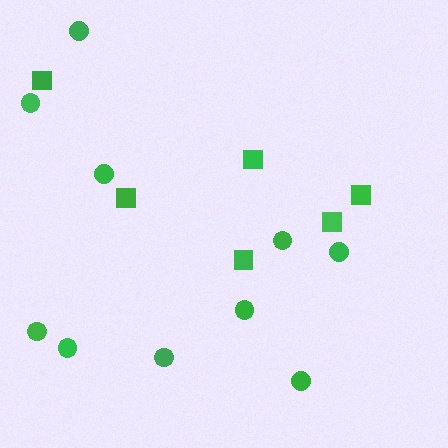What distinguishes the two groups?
There are 2 groups: one group of circles (10) and one group of squares (6).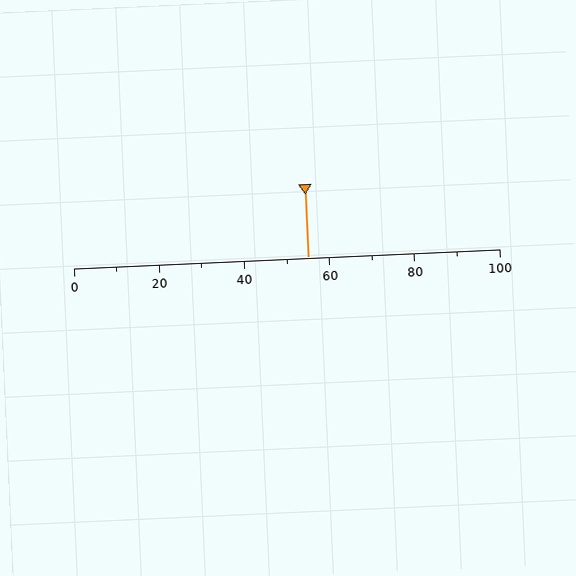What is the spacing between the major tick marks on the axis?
The major ticks are spaced 20 apart.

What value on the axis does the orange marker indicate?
The marker indicates approximately 55.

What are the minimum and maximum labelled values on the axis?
The axis runs from 0 to 100.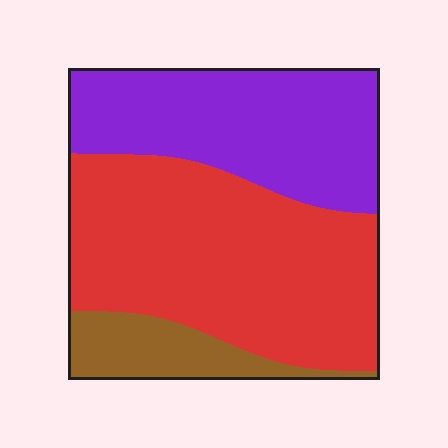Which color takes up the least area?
Brown, at roughly 10%.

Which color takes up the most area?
Red, at roughly 50%.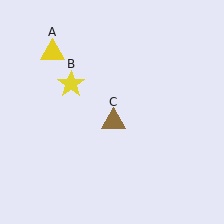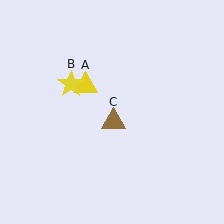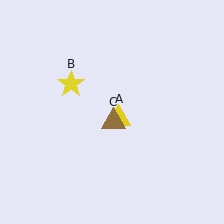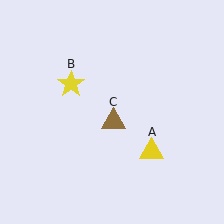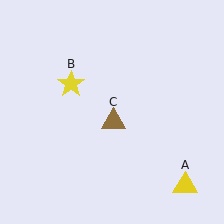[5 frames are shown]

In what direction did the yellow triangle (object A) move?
The yellow triangle (object A) moved down and to the right.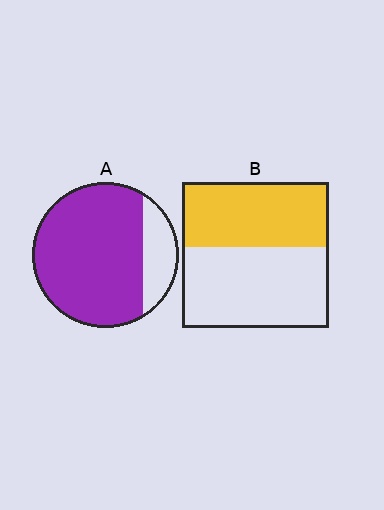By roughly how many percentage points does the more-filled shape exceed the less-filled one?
By roughly 35 percentage points (A over B).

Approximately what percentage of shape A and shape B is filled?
A is approximately 80% and B is approximately 45%.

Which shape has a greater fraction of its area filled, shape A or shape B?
Shape A.